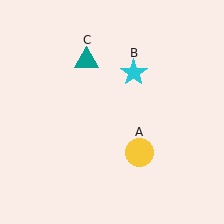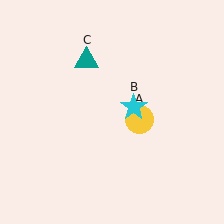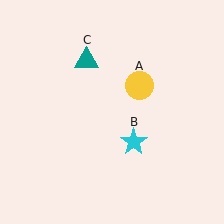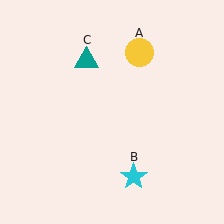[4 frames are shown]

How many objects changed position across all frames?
2 objects changed position: yellow circle (object A), cyan star (object B).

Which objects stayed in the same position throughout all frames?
Teal triangle (object C) remained stationary.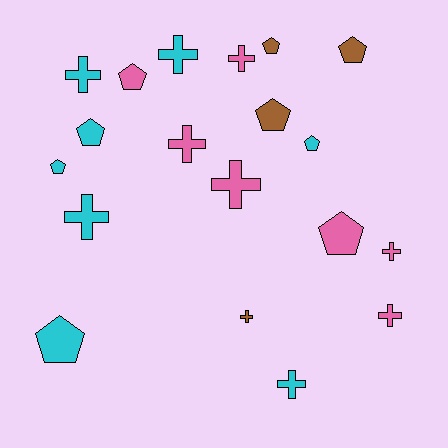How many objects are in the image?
There are 19 objects.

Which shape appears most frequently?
Cross, with 10 objects.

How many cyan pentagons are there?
There are 4 cyan pentagons.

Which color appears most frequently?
Cyan, with 8 objects.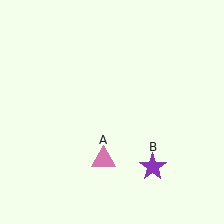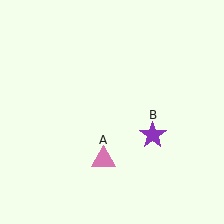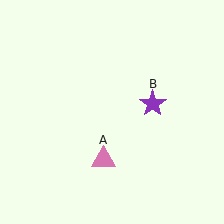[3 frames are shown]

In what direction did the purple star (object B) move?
The purple star (object B) moved up.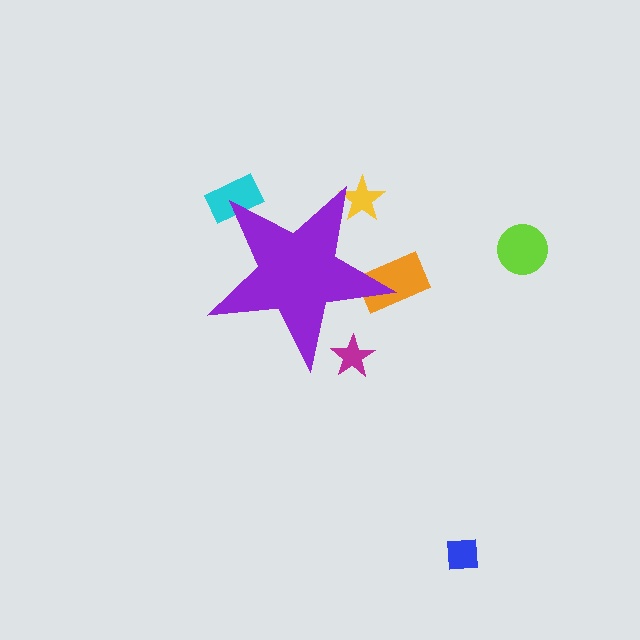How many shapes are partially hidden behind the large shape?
4 shapes are partially hidden.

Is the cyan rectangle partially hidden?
Yes, the cyan rectangle is partially hidden behind the purple star.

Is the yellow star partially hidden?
Yes, the yellow star is partially hidden behind the purple star.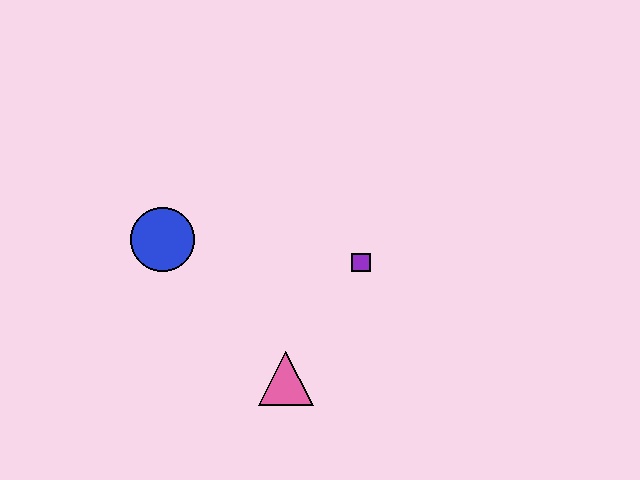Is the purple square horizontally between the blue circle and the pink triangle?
No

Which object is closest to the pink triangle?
The purple square is closest to the pink triangle.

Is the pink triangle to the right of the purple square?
No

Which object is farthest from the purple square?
The blue circle is farthest from the purple square.